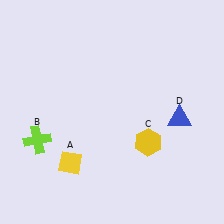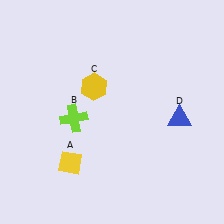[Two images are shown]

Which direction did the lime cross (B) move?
The lime cross (B) moved right.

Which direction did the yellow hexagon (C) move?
The yellow hexagon (C) moved up.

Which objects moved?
The objects that moved are: the lime cross (B), the yellow hexagon (C).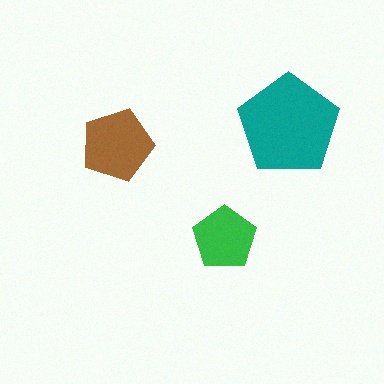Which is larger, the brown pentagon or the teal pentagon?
The teal one.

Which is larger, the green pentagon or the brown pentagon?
The brown one.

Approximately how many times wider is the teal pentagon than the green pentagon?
About 1.5 times wider.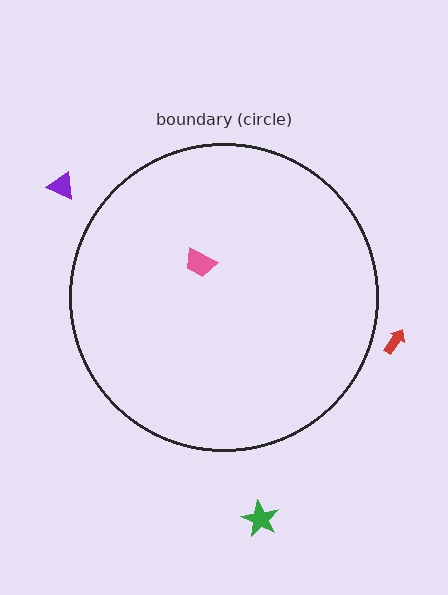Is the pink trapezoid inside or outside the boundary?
Inside.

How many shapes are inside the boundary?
1 inside, 3 outside.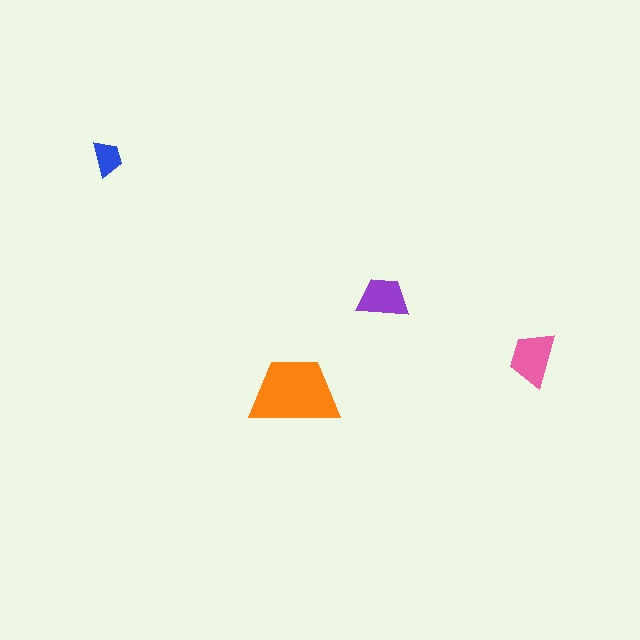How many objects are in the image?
There are 4 objects in the image.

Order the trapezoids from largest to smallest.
the orange one, the pink one, the purple one, the blue one.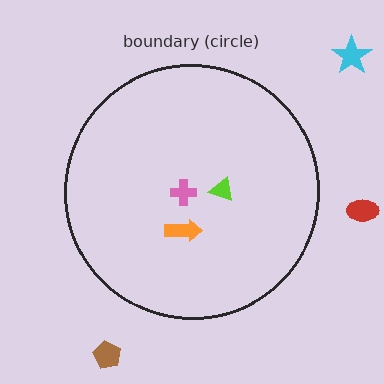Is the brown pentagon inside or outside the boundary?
Outside.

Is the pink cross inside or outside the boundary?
Inside.